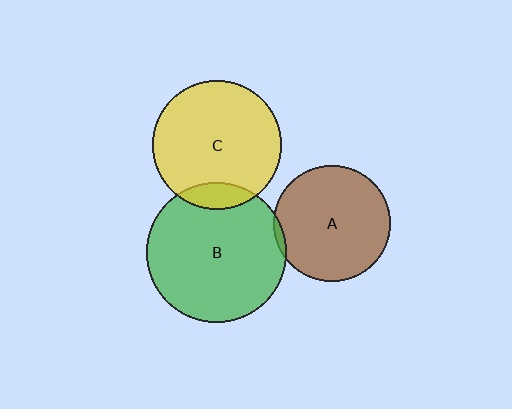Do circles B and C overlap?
Yes.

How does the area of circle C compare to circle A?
Approximately 1.2 times.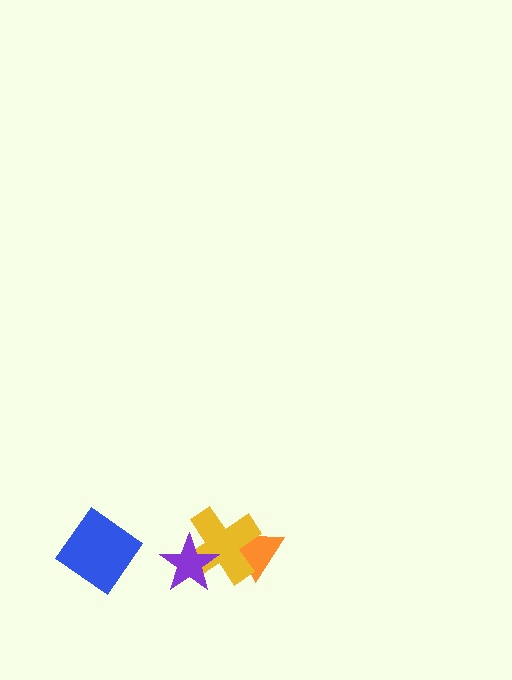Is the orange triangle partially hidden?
Yes, it is partially covered by another shape.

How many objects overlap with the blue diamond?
0 objects overlap with the blue diamond.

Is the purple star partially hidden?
No, no other shape covers it.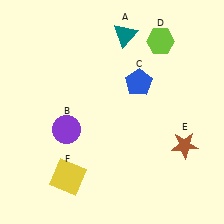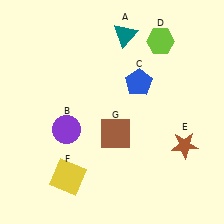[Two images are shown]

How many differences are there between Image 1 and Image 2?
There is 1 difference between the two images.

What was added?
A brown square (G) was added in Image 2.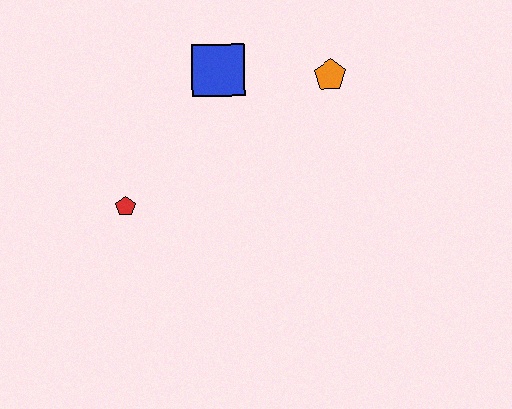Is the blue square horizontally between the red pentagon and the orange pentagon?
Yes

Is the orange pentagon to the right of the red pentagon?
Yes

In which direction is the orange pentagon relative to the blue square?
The orange pentagon is to the right of the blue square.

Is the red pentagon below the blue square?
Yes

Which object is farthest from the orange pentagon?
The red pentagon is farthest from the orange pentagon.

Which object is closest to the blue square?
The orange pentagon is closest to the blue square.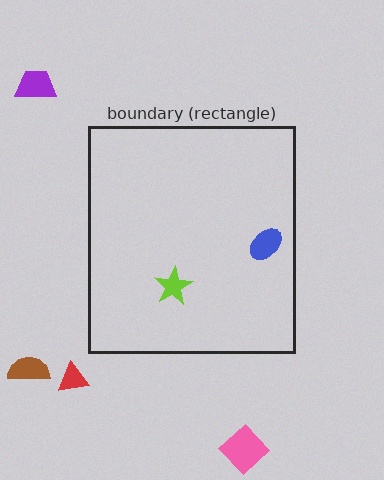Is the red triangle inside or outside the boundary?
Outside.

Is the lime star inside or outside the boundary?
Inside.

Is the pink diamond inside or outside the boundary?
Outside.